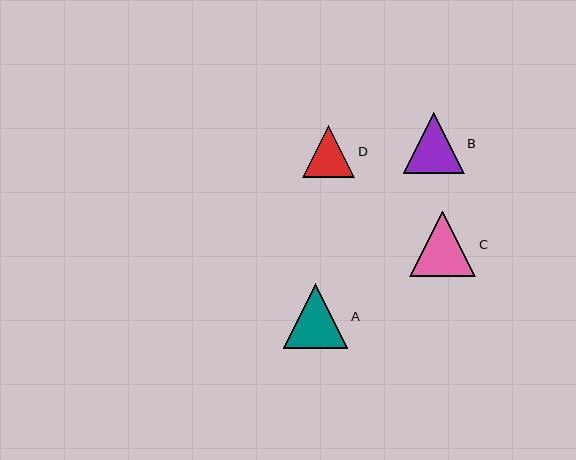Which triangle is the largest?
Triangle C is the largest with a size of approximately 66 pixels.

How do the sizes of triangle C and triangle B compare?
Triangle C and triangle B are approximately the same size.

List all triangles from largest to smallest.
From largest to smallest: C, A, B, D.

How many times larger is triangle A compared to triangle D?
Triangle A is approximately 1.2 times the size of triangle D.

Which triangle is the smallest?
Triangle D is the smallest with a size of approximately 52 pixels.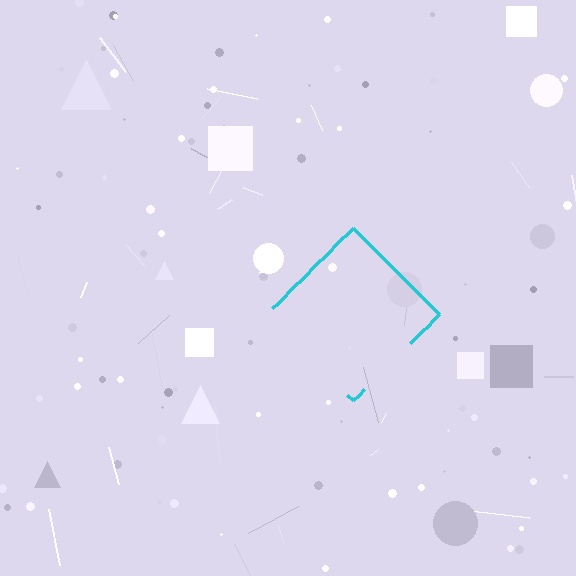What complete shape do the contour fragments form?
The contour fragments form a diamond.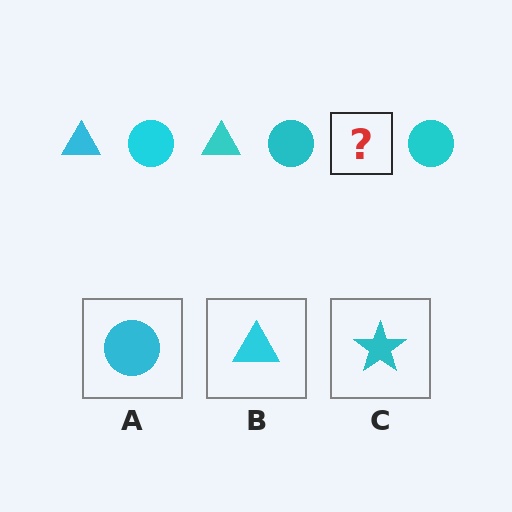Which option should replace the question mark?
Option B.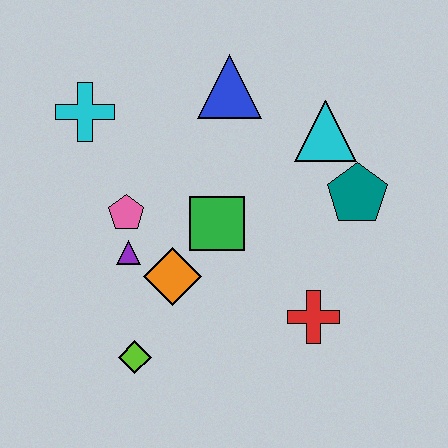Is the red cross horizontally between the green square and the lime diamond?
No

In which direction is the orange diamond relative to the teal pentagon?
The orange diamond is to the left of the teal pentagon.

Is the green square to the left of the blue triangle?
Yes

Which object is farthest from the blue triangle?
The lime diamond is farthest from the blue triangle.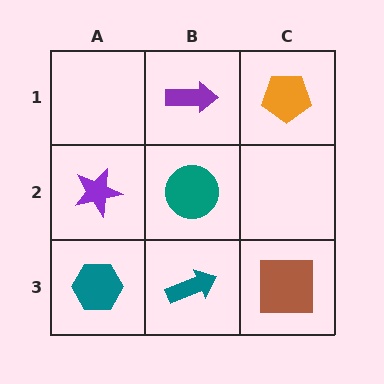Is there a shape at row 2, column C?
No, that cell is empty.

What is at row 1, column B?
A purple arrow.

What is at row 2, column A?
A purple star.